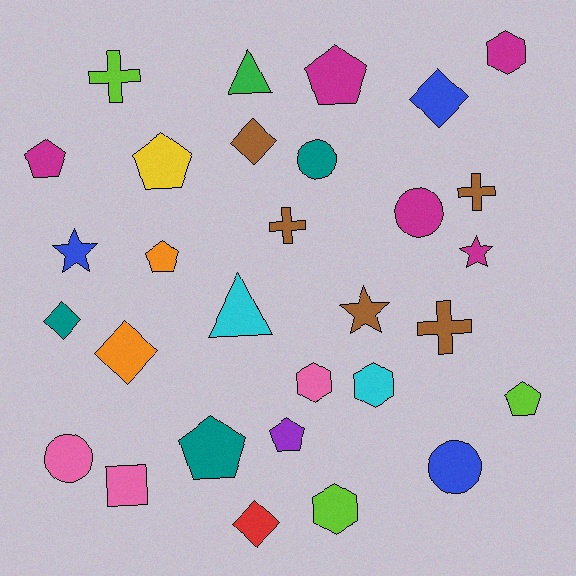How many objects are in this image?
There are 30 objects.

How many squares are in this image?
There is 1 square.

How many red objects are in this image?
There is 1 red object.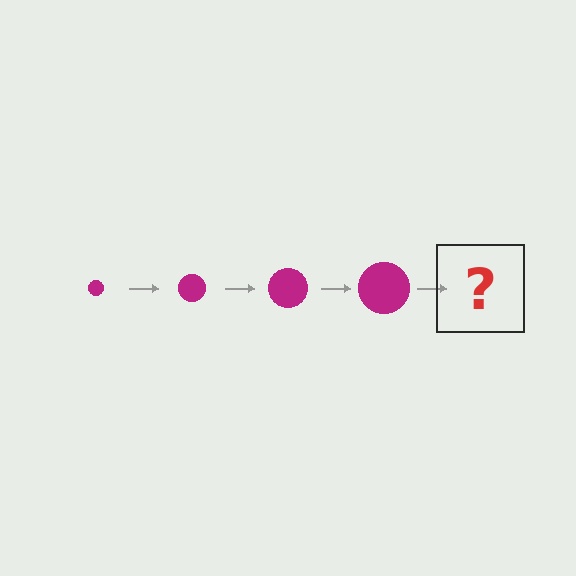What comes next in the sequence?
The next element should be a magenta circle, larger than the previous one.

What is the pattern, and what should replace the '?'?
The pattern is that the circle gets progressively larger each step. The '?' should be a magenta circle, larger than the previous one.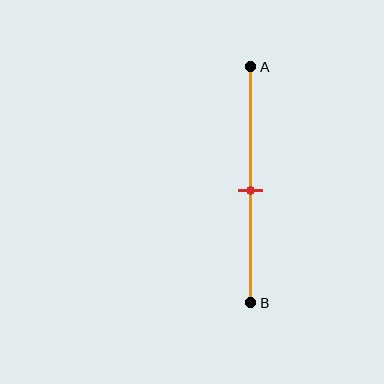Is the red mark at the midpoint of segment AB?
Yes, the mark is approximately at the midpoint.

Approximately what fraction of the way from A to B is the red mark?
The red mark is approximately 55% of the way from A to B.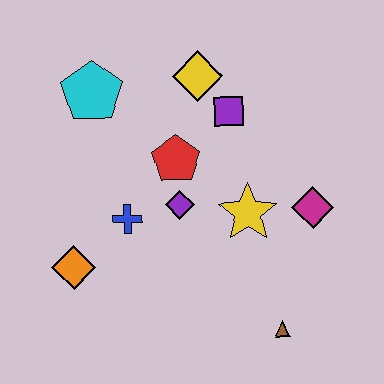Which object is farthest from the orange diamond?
The magenta diamond is farthest from the orange diamond.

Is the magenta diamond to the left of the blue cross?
No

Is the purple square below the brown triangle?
No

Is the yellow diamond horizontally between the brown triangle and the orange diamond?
Yes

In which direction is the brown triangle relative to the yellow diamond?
The brown triangle is below the yellow diamond.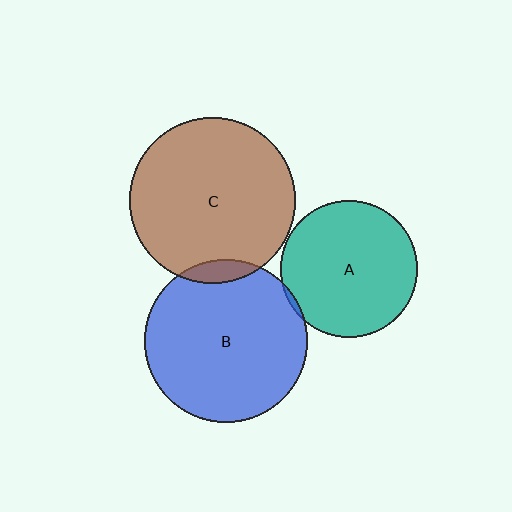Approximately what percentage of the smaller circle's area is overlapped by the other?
Approximately 5%.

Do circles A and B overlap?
Yes.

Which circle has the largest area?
Circle C (brown).